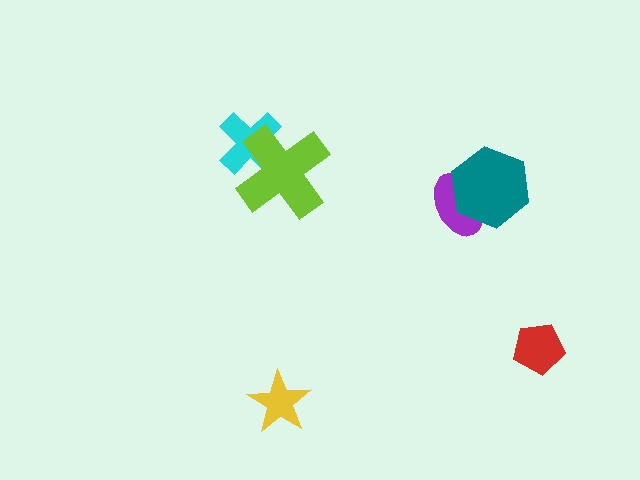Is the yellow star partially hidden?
No, no other shape covers it.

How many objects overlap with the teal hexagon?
1 object overlaps with the teal hexagon.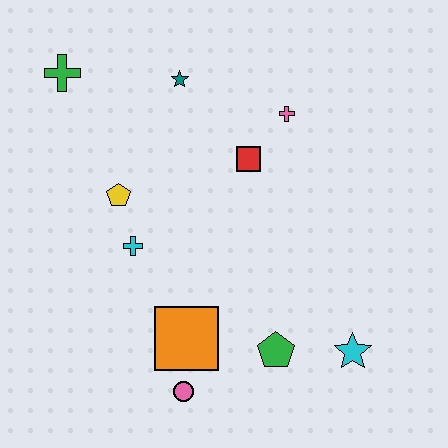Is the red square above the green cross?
No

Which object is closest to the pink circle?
The orange square is closest to the pink circle.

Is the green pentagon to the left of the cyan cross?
No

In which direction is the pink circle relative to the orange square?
The pink circle is below the orange square.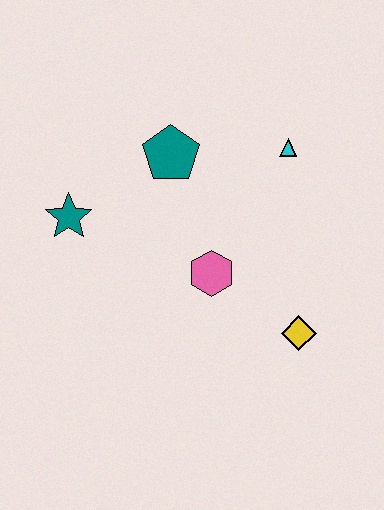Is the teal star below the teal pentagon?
Yes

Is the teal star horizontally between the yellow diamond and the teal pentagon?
No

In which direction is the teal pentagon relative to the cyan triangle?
The teal pentagon is to the left of the cyan triangle.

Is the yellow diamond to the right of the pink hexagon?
Yes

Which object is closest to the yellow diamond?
The pink hexagon is closest to the yellow diamond.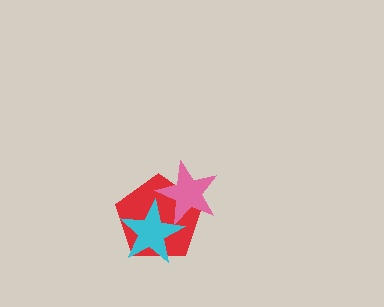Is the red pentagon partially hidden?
Yes, it is partially covered by another shape.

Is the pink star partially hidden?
No, no other shape covers it.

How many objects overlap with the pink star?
2 objects overlap with the pink star.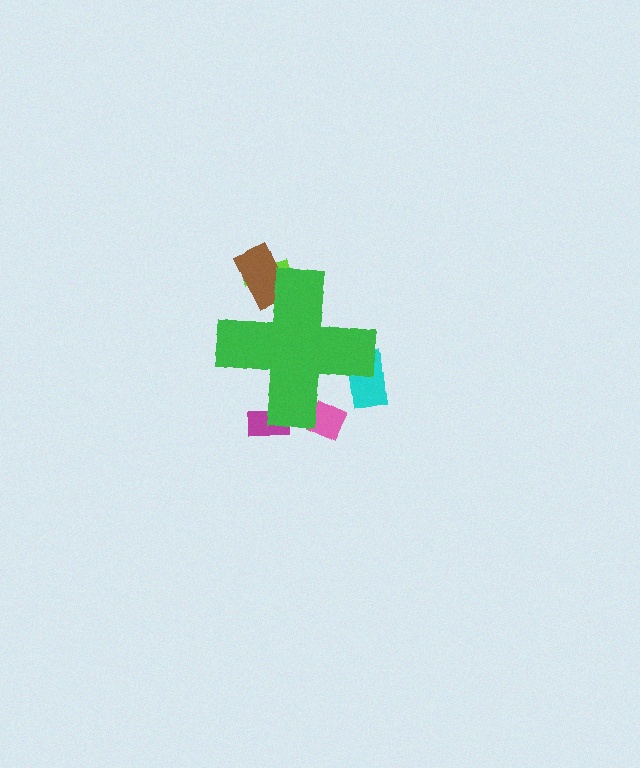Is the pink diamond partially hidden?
Yes, the pink diamond is partially hidden behind the green cross.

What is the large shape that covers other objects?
A green cross.